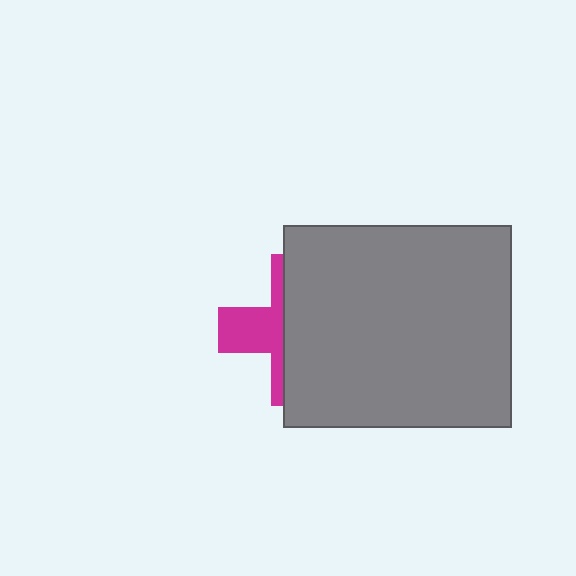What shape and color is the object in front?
The object in front is a gray rectangle.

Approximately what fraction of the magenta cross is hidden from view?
Roughly 64% of the magenta cross is hidden behind the gray rectangle.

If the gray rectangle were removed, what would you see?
You would see the complete magenta cross.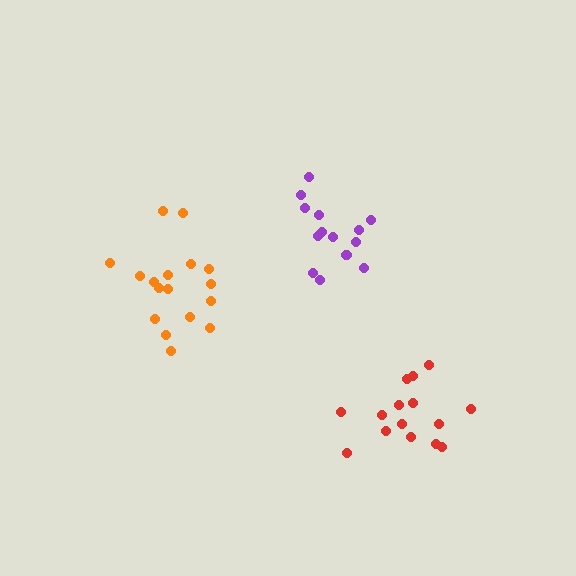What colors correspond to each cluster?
The clusters are colored: orange, red, purple.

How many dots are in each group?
Group 1: 17 dots, Group 2: 15 dots, Group 3: 14 dots (46 total).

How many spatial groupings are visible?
There are 3 spatial groupings.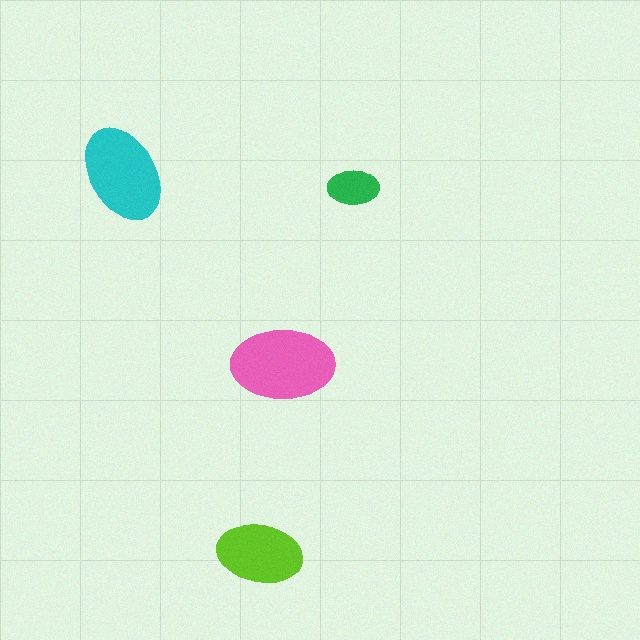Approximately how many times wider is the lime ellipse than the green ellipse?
About 1.5 times wider.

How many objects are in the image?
There are 4 objects in the image.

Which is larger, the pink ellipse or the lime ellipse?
The pink one.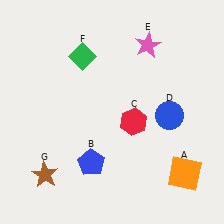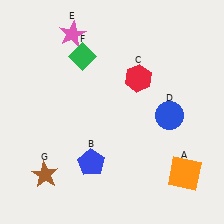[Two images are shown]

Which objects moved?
The objects that moved are: the red hexagon (C), the pink star (E).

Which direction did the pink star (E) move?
The pink star (E) moved left.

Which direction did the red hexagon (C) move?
The red hexagon (C) moved up.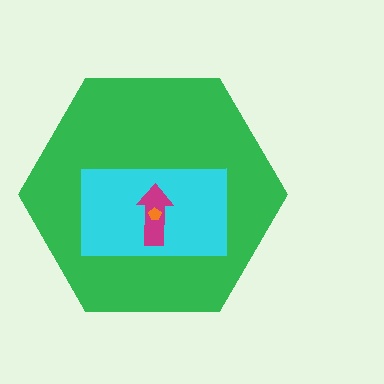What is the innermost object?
The orange pentagon.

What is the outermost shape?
The green hexagon.